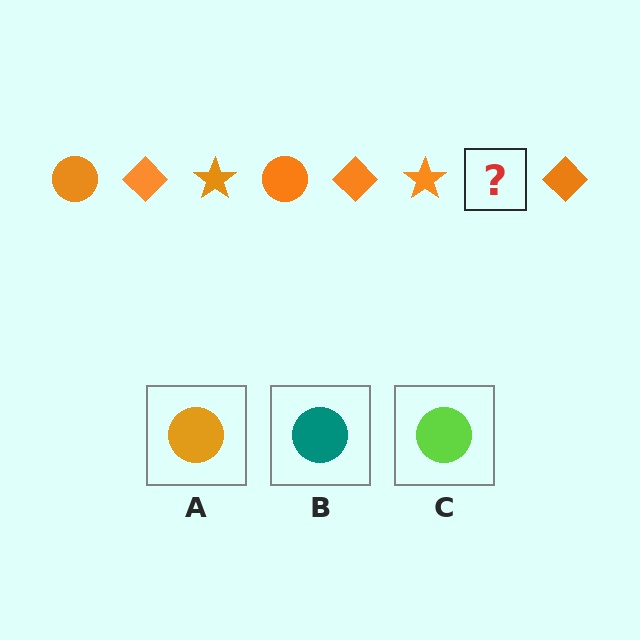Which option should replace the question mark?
Option A.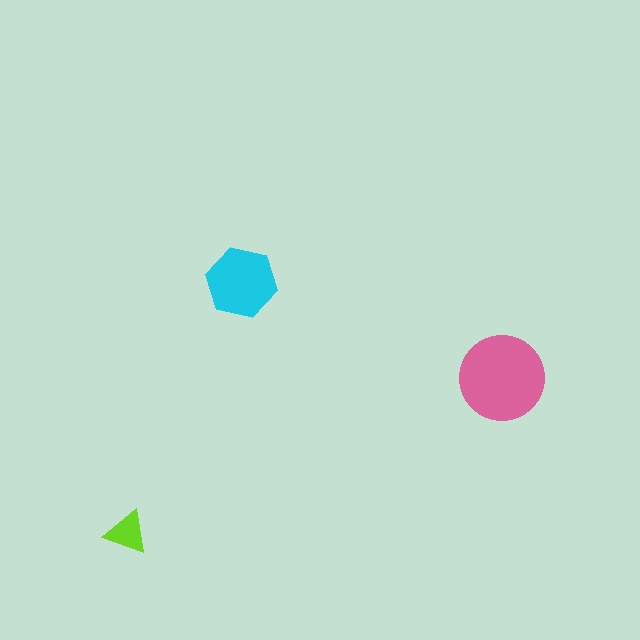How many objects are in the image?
There are 3 objects in the image.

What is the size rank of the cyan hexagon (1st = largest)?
2nd.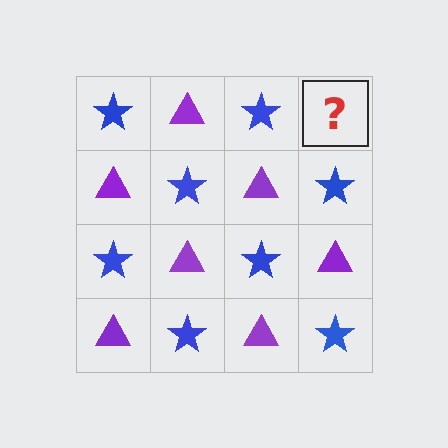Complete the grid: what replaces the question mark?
The question mark should be replaced with a purple triangle.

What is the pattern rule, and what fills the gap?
The rule is that it alternates blue star and purple triangle in a checkerboard pattern. The gap should be filled with a purple triangle.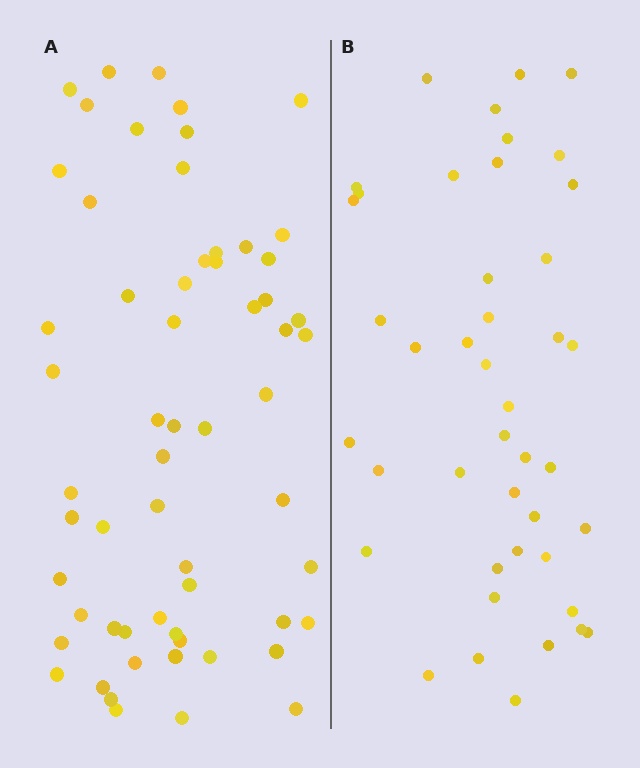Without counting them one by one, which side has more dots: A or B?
Region A (the left region) has more dots.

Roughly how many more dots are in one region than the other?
Region A has approximately 15 more dots than region B.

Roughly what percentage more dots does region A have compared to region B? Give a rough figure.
About 40% more.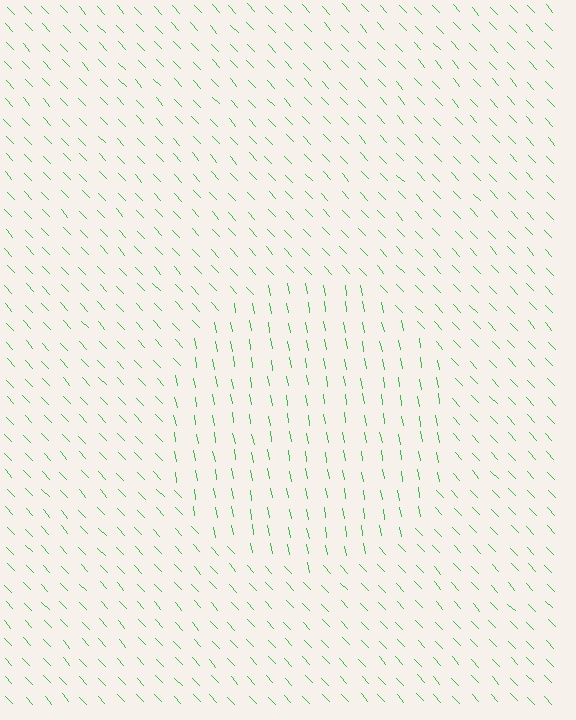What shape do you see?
I see a circle.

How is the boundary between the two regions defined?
The boundary is defined purely by a change in line orientation (approximately 33 degrees difference). All lines are the same color and thickness.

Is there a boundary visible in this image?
Yes, there is a texture boundary formed by a change in line orientation.